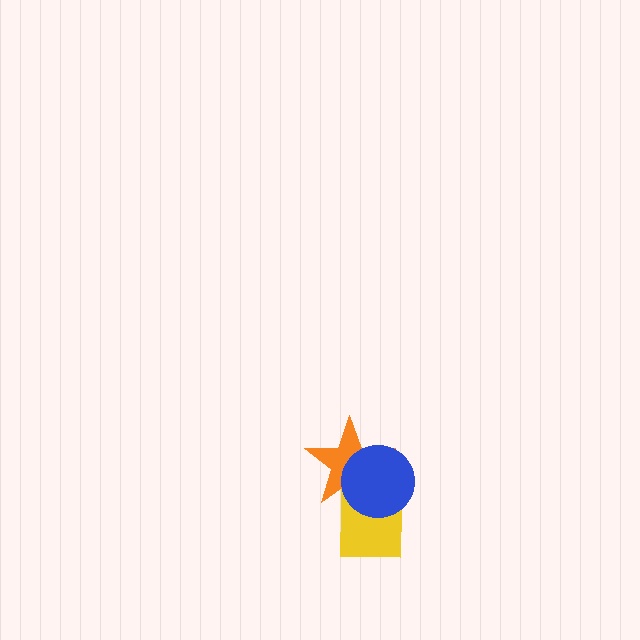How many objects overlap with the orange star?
2 objects overlap with the orange star.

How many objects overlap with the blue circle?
2 objects overlap with the blue circle.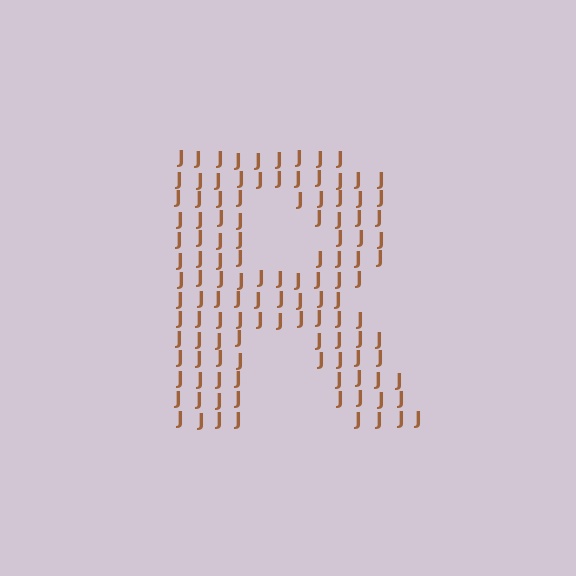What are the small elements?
The small elements are letter J's.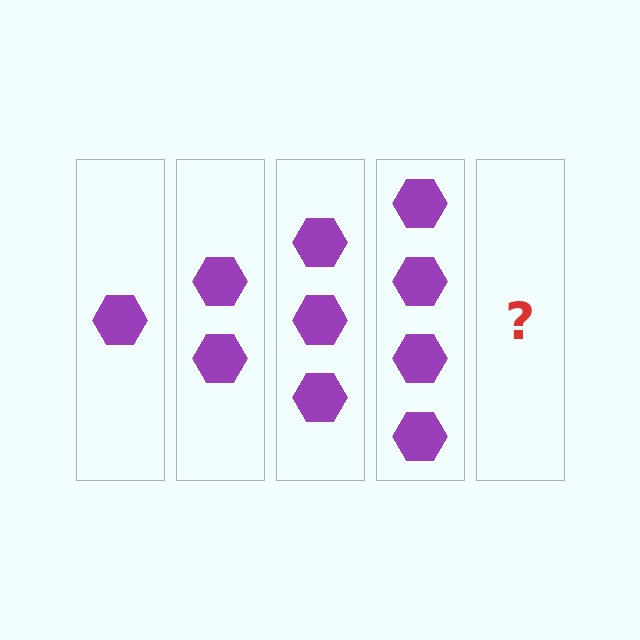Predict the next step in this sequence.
The next step is 5 hexagons.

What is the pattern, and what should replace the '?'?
The pattern is that each step adds one more hexagon. The '?' should be 5 hexagons.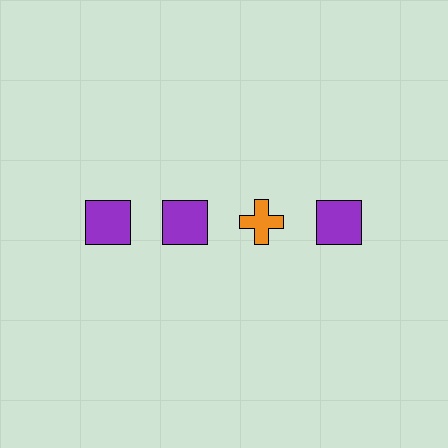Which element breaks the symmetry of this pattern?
The orange cross in the top row, center column breaks the symmetry. All other shapes are purple squares.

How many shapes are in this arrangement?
There are 4 shapes arranged in a grid pattern.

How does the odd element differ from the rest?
It differs in both color (orange instead of purple) and shape (cross instead of square).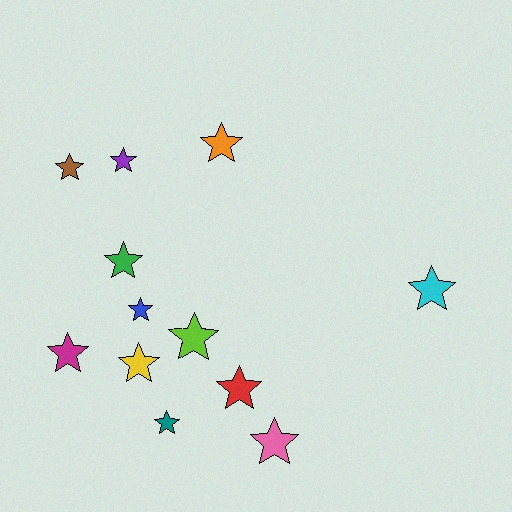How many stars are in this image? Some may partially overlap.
There are 12 stars.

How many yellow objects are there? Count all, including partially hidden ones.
There is 1 yellow object.